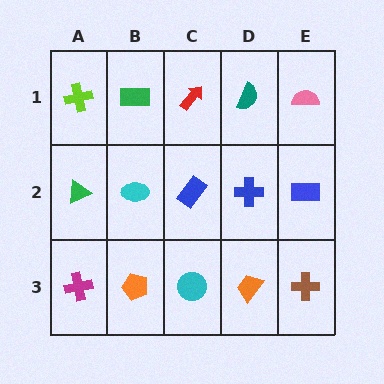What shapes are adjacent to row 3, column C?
A blue rectangle (row 2, column C), an orange pentagon (row 3, column B), an orange trapezoid (row 3, column D).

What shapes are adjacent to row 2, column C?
A red arrow (row 1, column C), a cyan circle (row 3, column C), a cyan ellipse (row 2, column B), a blue cross (row 2, column D).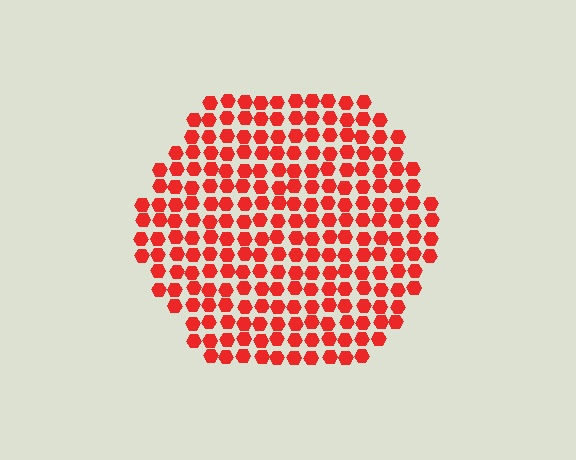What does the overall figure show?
The overall figure shows a hexagon.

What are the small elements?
The small elements are hexagons.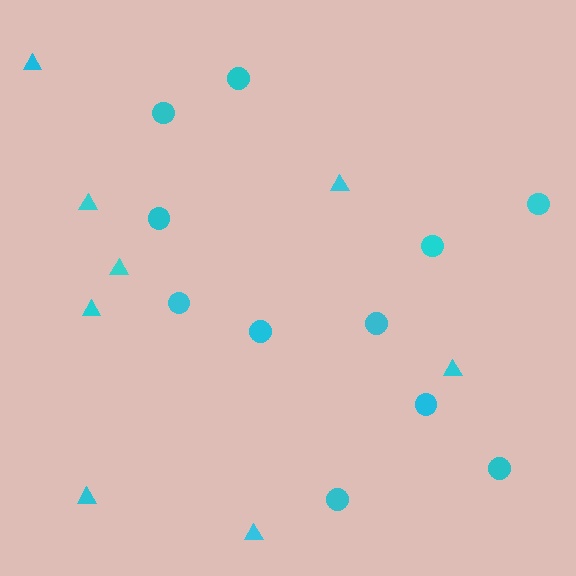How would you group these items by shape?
There are 2 groups: one group of triangles (8) and one group of circles (11).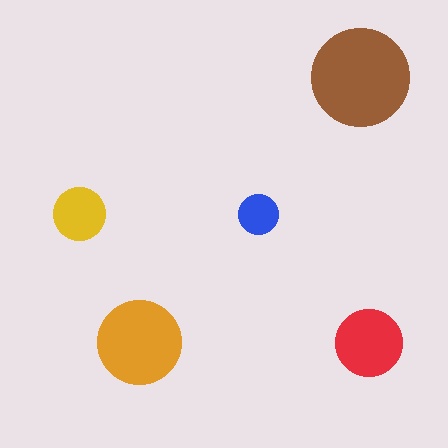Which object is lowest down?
The red circle is bottommost.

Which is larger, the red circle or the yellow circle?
The red one.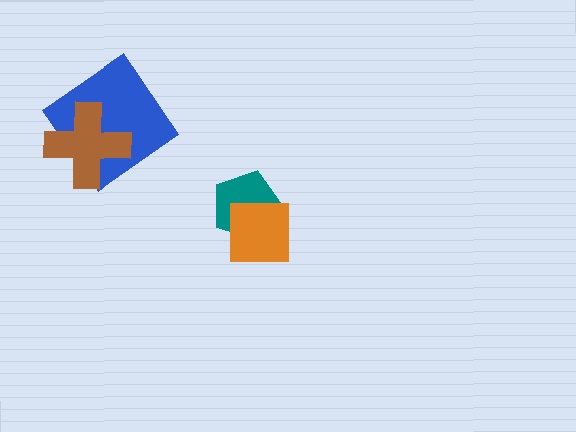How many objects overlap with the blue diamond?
1 object overlaps with the blue diamond.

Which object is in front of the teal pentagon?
The orange square is in front of the teal pentagon.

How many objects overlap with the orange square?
1 object overlaps with the orange square.